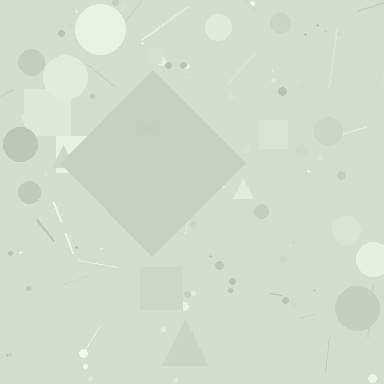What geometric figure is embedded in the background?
A diamond is embedded in the background.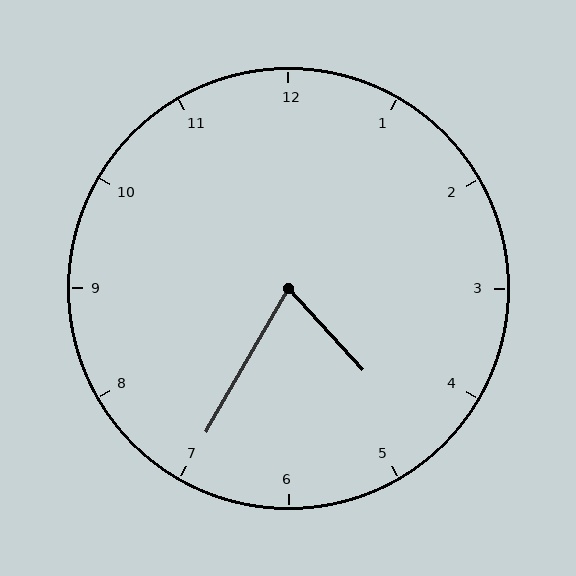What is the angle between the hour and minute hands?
Approximately 72 degrees.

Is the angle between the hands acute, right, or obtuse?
It is acute.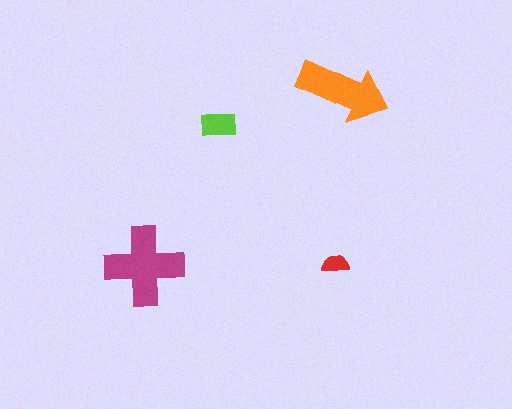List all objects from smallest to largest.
The red semicircle, the lime rectangle, the orange arrow, the magenta cross.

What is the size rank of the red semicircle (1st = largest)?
4th.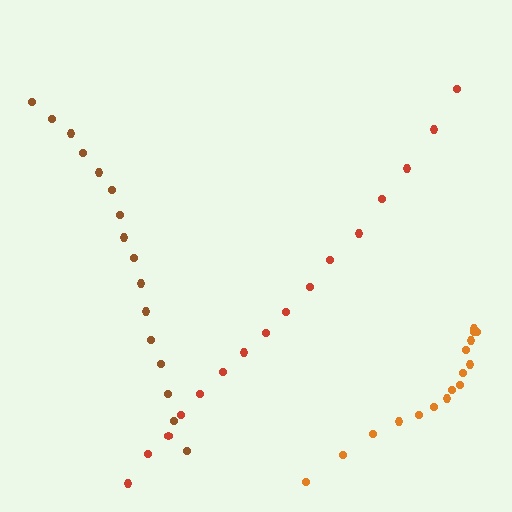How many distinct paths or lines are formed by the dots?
There are 3 distinct paths.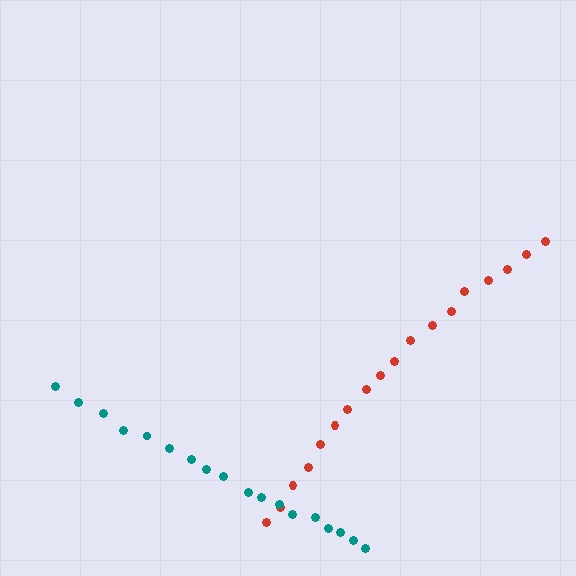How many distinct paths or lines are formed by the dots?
There are 2 distinct paths.